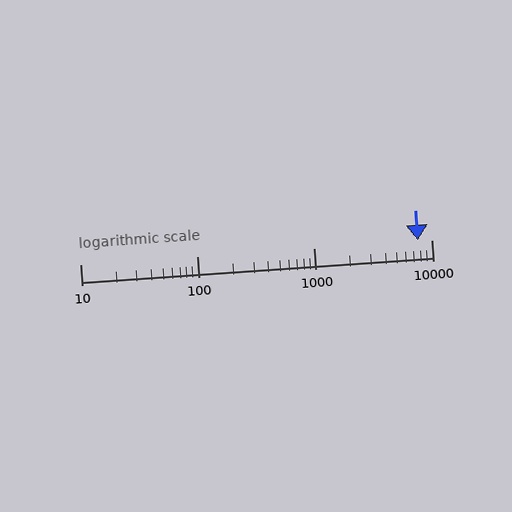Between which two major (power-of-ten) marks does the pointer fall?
The pointer is between 1000 and 10000.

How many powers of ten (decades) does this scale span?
The scale spans 3 decades, from 10 to 10000.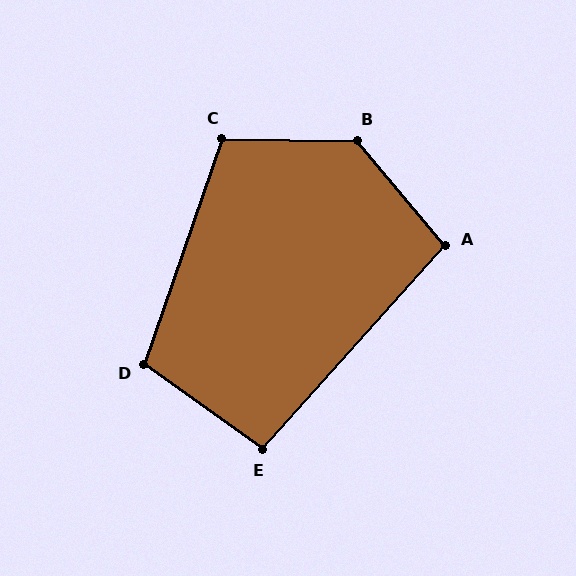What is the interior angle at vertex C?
Approximately 109 degrees (obtuse).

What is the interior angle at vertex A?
Approximately 98 degrees (obtuse).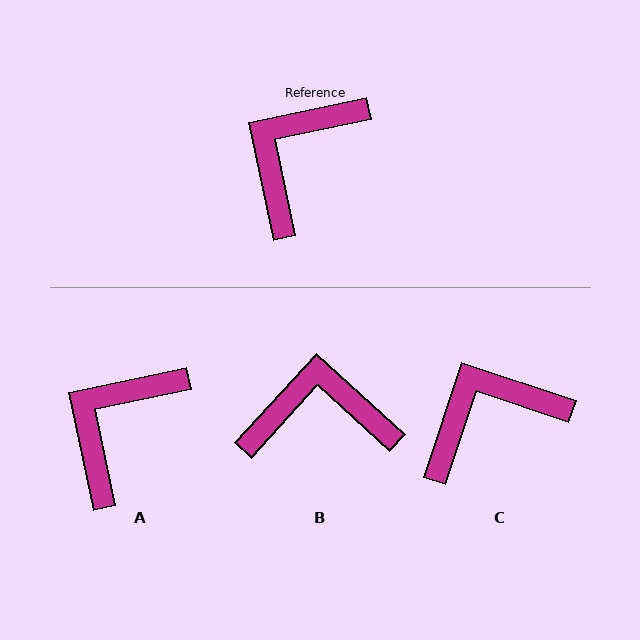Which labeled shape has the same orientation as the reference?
A.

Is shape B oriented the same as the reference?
No, it is off by about 54 degrees.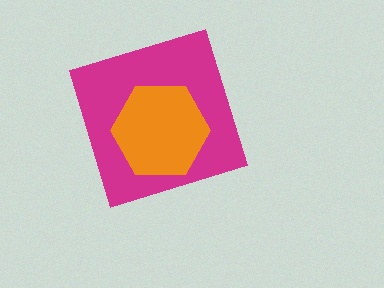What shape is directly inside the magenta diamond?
The orange hexagon.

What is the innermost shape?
The orange hexagon.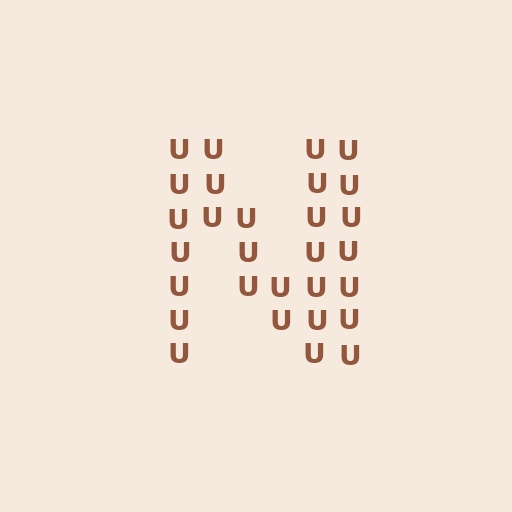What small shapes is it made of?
It is made of small letter U's.